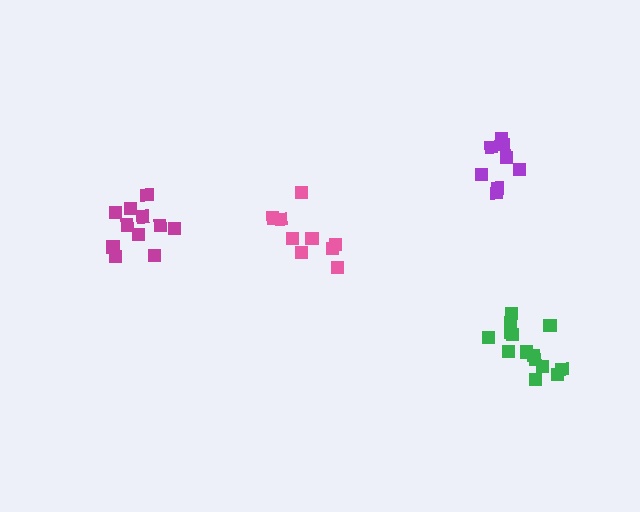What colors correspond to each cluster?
The clusters are colored: magenta, purple, green, pink.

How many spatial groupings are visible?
There are 4 spatial groupings.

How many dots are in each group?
Group 1: 11 dots, Group 2: 8 dots, Group 3: 14 dots, Group 4: 9 dots (42 total).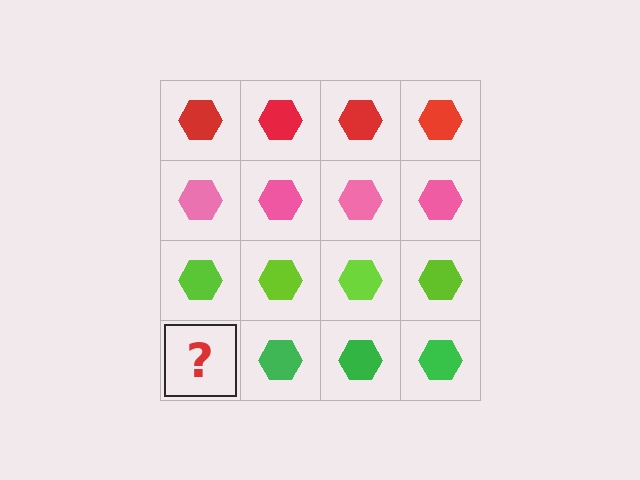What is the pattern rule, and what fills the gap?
The rule is that each row has a consistent color. The gap should be filled with a green hexagon.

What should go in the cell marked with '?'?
The missing cell should contain a green hexagon.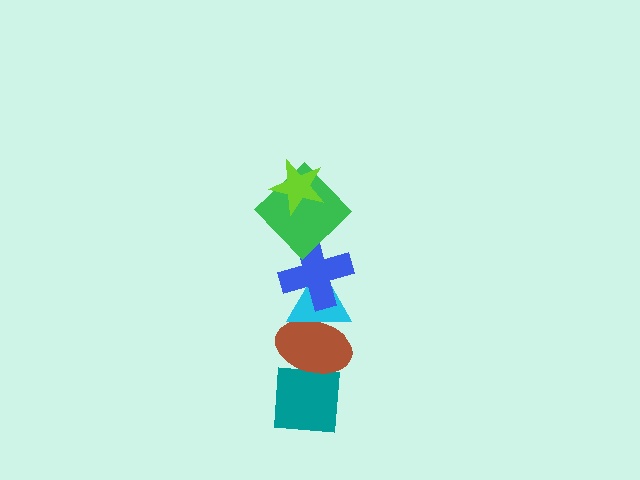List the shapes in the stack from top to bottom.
From top to bottom: the lime star, the green diamond, the blue cross, the cyan triangle, the brown ellipse, the teal square.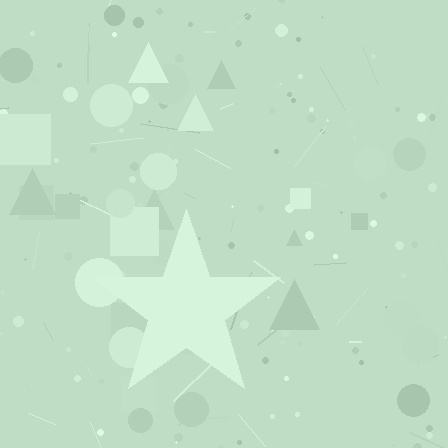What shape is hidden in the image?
A star is hidden in the image.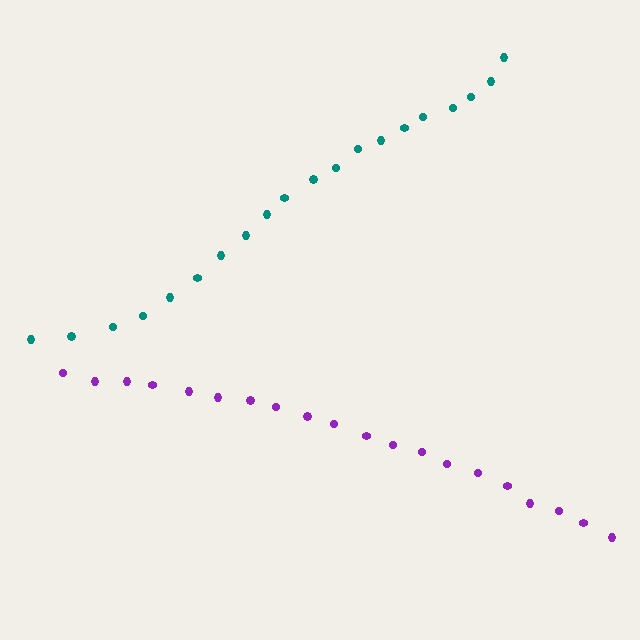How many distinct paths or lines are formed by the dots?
There are 2 distinct paths.